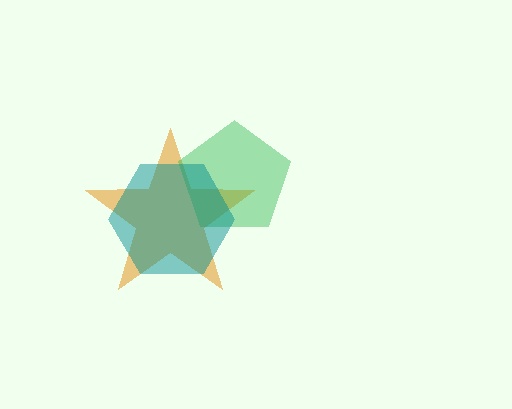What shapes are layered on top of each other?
The layered shapes are: an orange star, a green pentagon, a teal hexagon.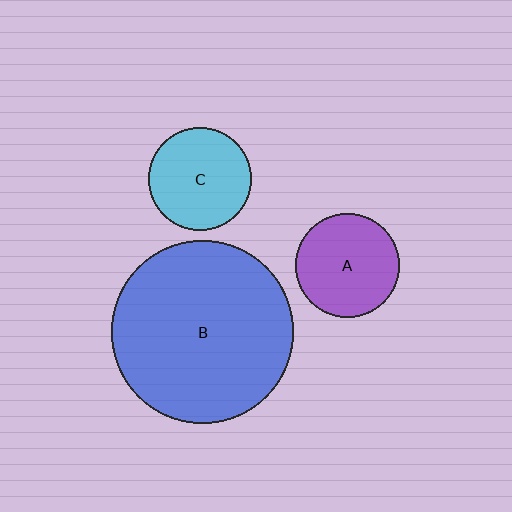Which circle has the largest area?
Circle B (blue).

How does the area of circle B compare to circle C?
Approximately 3.2 times.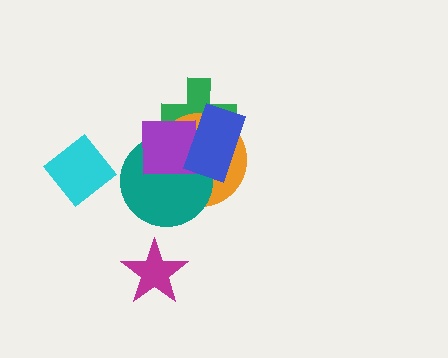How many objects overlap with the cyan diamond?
0 objects overlap with the cyan diamond.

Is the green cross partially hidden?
Yes, it is partially covered by another shape.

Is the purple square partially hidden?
Yes, it is partially covered by another shape.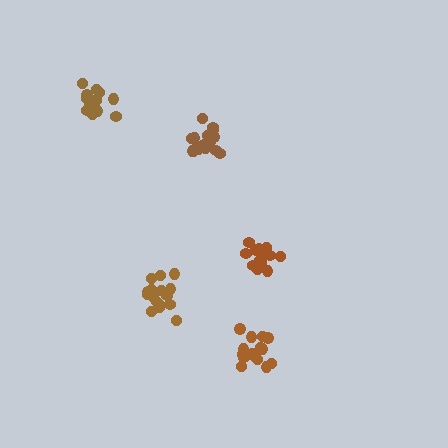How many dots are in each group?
Group 1: 16 dots, Group 2: 14 dots, Group 3: 14 dots, Group 4: 20 dots, Group 5: 17 dots (81 total).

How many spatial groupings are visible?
There are 5 spatial groupings.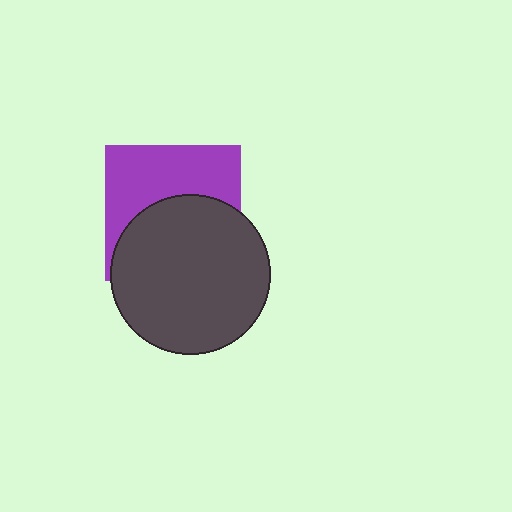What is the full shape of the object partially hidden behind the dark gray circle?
The partially hidden object is a purple square.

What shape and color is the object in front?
The object in front is a dark gray circle.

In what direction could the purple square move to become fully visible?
The purple square could move up. That would shift it out from behind the dark gray circle entirely.